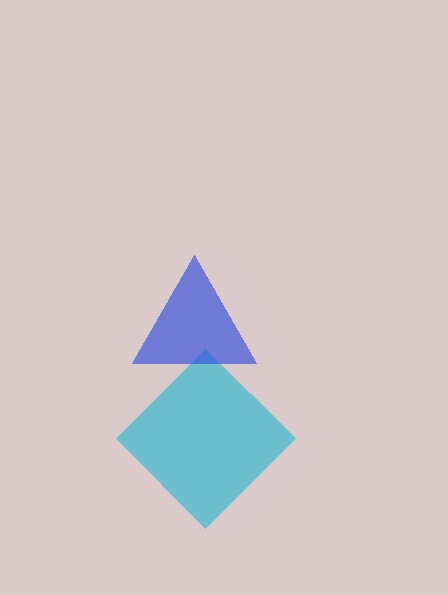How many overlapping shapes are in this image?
There are 2 overlapping shapes in the image.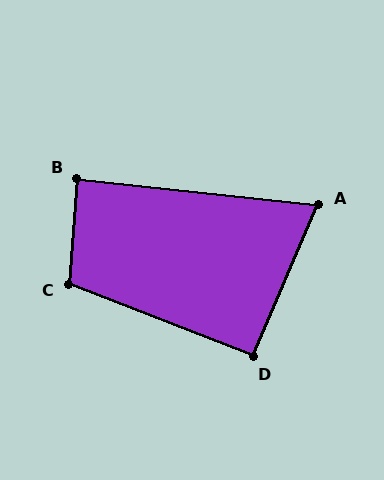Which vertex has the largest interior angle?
C, at approximately 107 degrees.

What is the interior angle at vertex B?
Approximately 88 degrees (approximately right).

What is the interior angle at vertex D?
Approximately 92 degrees (approximately right).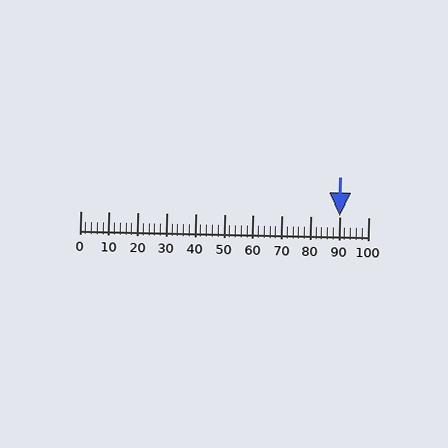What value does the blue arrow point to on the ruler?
The blue arrow points to approximately 90.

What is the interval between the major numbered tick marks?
The major tick marks are spaced 10 units apart.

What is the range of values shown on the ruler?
The ruler shows values from 0 to 100.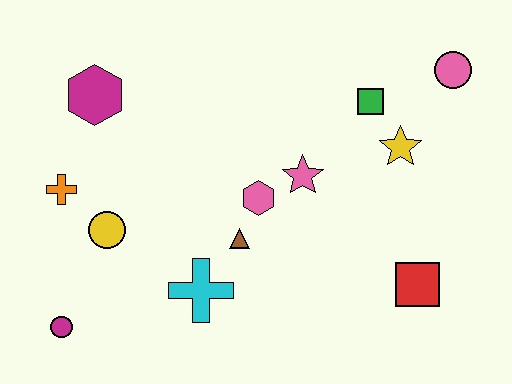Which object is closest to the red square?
The yellow star is closest to the red square.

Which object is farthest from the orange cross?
The pink circle is farthest from the orange cross.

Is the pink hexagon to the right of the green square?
No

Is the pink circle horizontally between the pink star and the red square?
No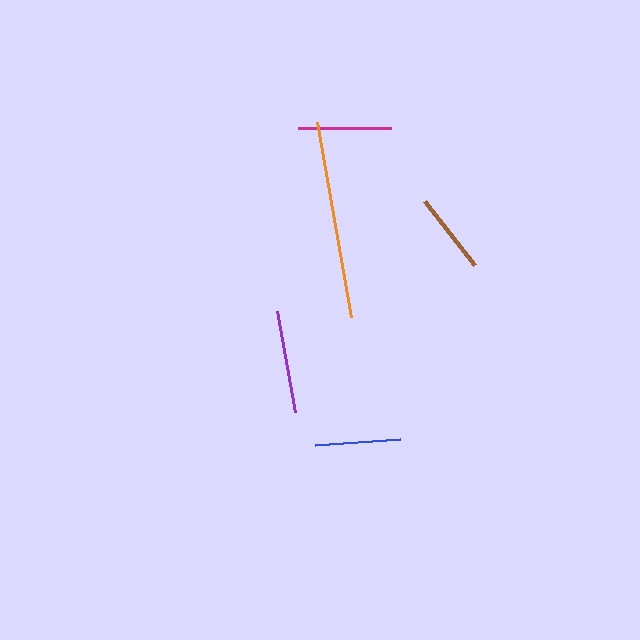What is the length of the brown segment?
The brown segment is approximately 82 pixels long.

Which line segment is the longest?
The orange line is the longest at approximately 197 pixels.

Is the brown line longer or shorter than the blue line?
The blue line is longer than the brown line.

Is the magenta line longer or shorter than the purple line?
The purple line is longer than the magenta line.